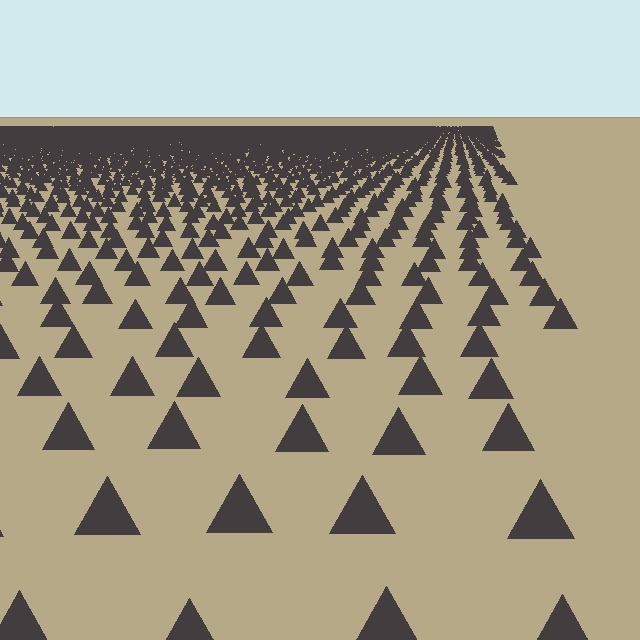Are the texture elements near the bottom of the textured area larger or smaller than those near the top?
Larger. Near the bottom, elements are closer to the viewer and appear at a bigger on-screen size.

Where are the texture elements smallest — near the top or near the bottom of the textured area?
Near the top.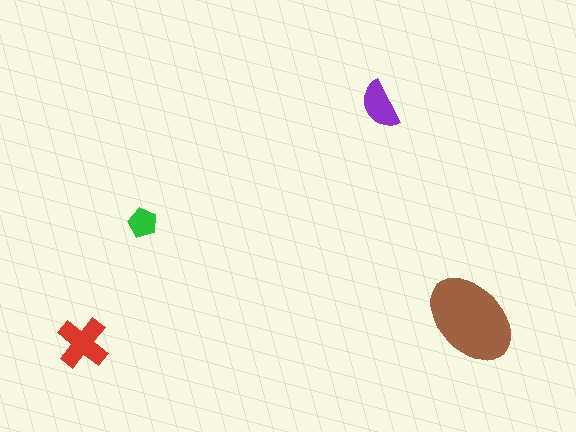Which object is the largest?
The brown ellipse.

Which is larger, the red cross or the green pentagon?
The red cross.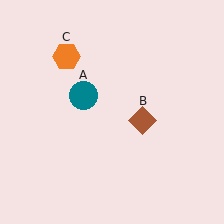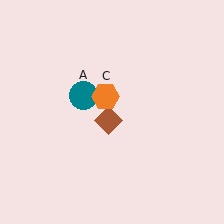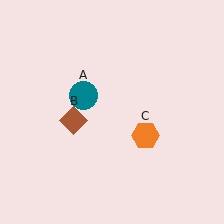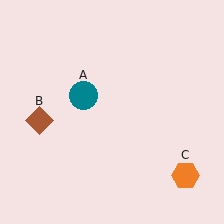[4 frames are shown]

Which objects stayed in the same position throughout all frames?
Teal circle (object A) remained stationary.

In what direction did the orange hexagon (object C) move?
The orange hexagon (object C) moved down and to the right.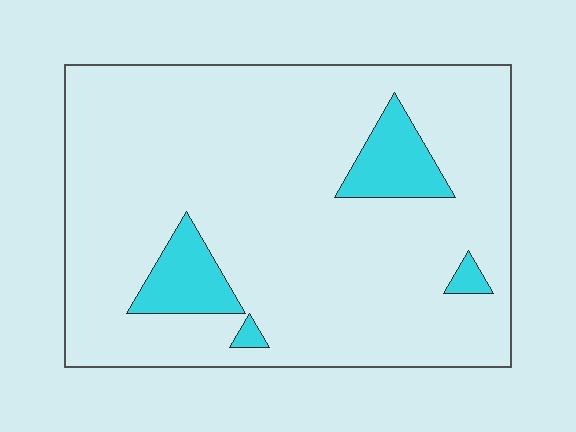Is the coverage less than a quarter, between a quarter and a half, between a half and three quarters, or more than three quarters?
Less than a quarter.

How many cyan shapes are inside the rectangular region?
4.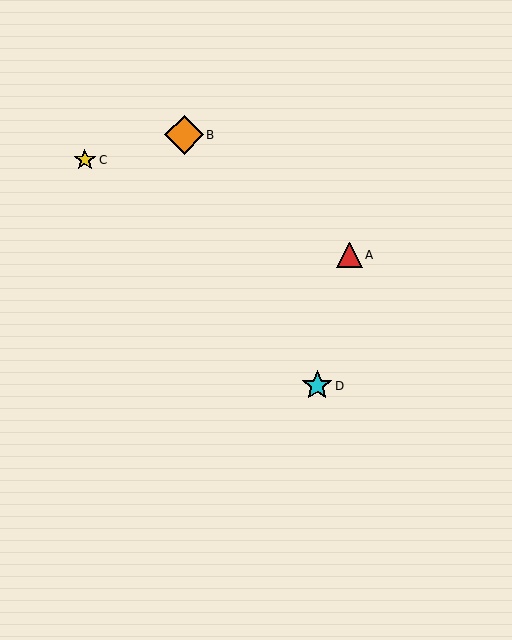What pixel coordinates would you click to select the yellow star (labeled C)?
Click at (85, 160) to select the yellow star C.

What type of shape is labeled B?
Shape B is an orange diamond.